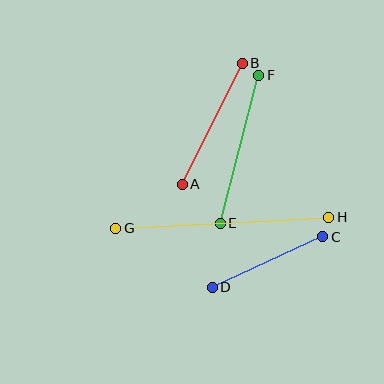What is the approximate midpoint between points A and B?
The midpoint is at approximately (212, 124) pixels.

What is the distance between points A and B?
The distance is approximately 135 pixels.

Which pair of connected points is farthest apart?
Points G and H are farthest apart.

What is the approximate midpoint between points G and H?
The midpoint is at approximately (222, 223) pixels.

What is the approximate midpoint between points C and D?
The midpoint is at approximately (268, 262) pixels.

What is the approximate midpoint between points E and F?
The midpoint is at approximately (239, 149) pixels.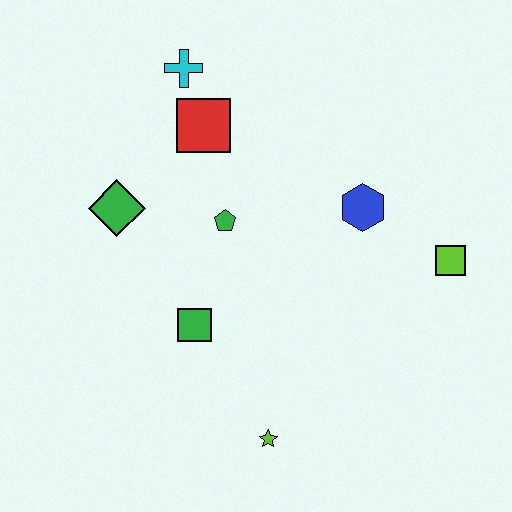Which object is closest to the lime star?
The green square is closest to the lime star.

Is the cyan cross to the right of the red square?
No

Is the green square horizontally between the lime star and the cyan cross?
Yes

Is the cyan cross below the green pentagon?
No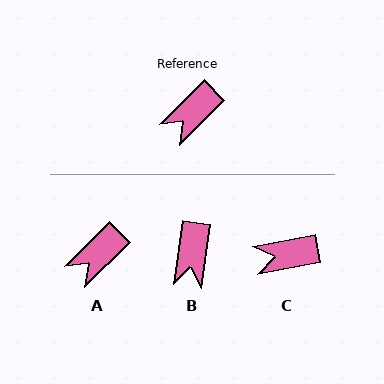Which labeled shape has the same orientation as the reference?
A.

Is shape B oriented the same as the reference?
No, it is off by about 37 degrees.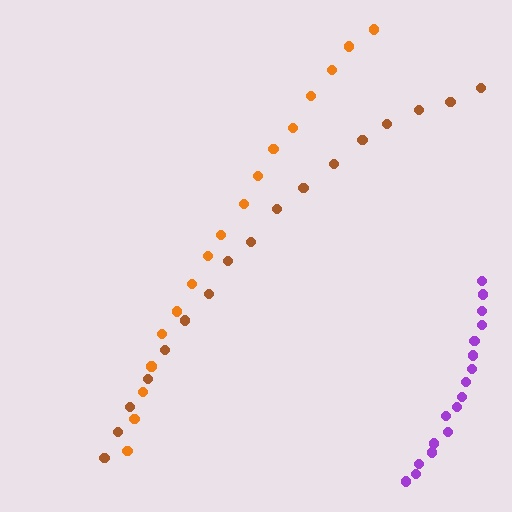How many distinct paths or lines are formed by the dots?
There are 3 distinct paths.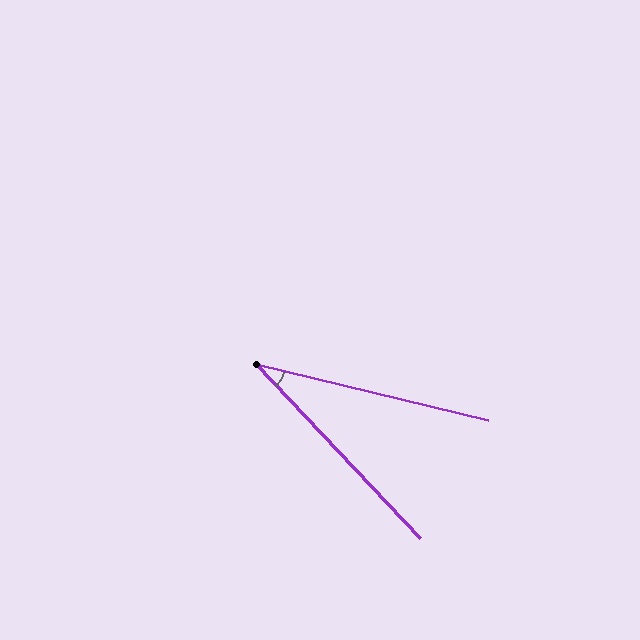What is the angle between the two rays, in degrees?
Approximately 33 degrees.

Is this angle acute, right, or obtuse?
It is acute.